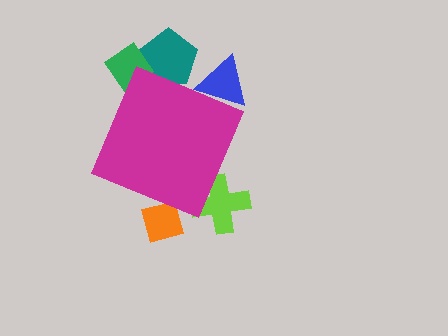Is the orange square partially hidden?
Yes, the orange square is partially hidden behind the magenta diamond.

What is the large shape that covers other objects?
A magenta diamond.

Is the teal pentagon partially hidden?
Yes, the teal pentagon is partially hidden behind the magenta diamond.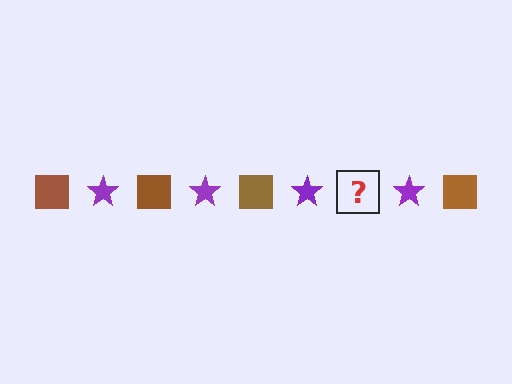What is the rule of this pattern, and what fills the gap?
The rule is that the pattern alternates between brown square and purple star. The gap should be filled with a brown square.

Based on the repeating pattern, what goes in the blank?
The blank should be a brown square.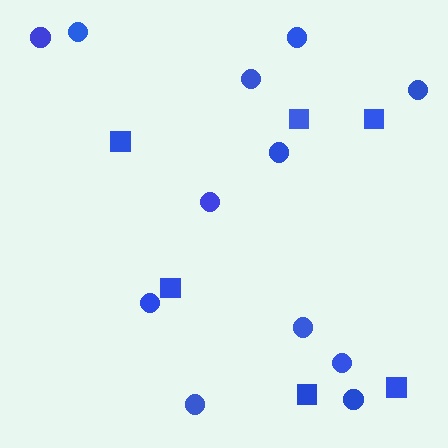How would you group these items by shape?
There are 2 groups: one group of squares (6) and one group of circles (12).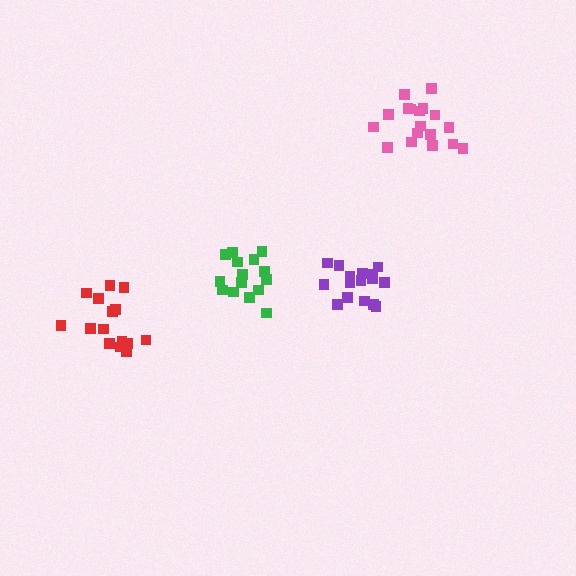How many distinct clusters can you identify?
There are 4 distinct clusters.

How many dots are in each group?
Group 1: 15 dots, Group 2: 15 dots, Group 3: 18 dots, Group 4: 16 dots (64 total).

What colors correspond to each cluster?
The clusters are colored: red, green, pink, purple.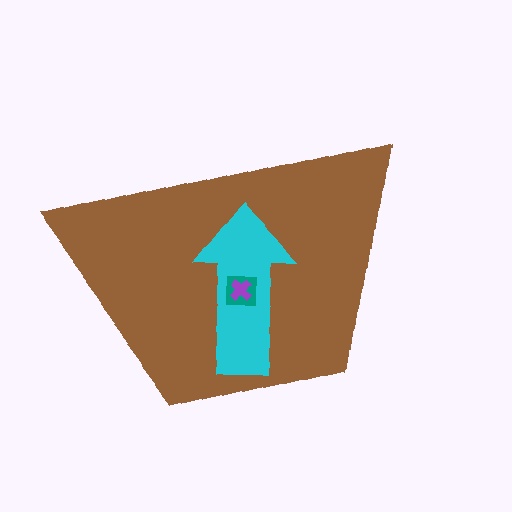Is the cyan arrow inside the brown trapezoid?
Yes.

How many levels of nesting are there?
4.